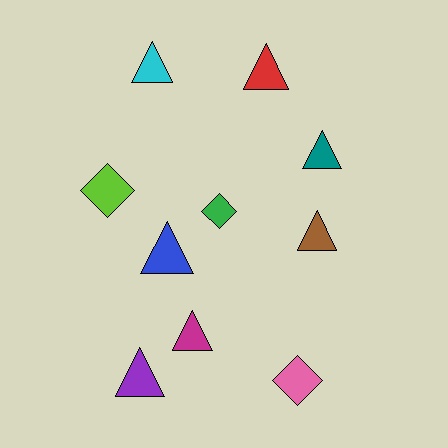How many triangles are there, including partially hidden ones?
There are 7 triangles.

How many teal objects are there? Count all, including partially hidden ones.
There is 1 teal object.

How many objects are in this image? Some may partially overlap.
There are 10 objects.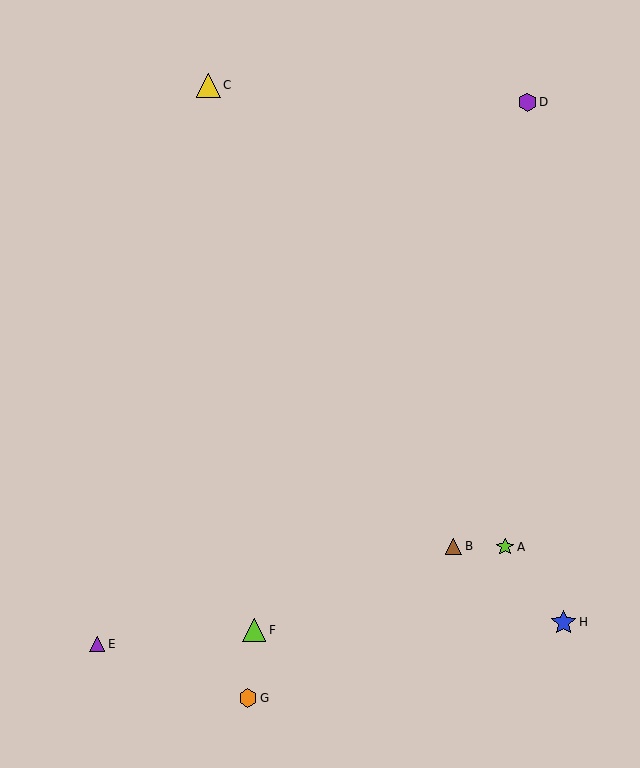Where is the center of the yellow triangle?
The center of the yellow triangle is at (209, 85).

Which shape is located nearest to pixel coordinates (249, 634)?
The lime triangle (labeled F) at (254, 630) is nearest to that location.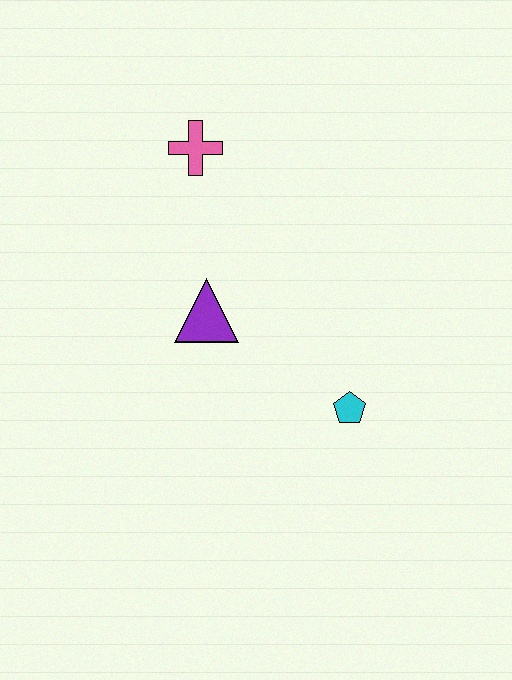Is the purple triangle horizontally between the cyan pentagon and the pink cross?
Yes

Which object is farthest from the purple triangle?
The cyan pentagon is farthest from the purple triangle.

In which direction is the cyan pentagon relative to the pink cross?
The cyan pentagon is below the pink cross.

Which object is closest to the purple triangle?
The pink cross is closest to the purple triangle.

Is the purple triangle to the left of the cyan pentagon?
Yes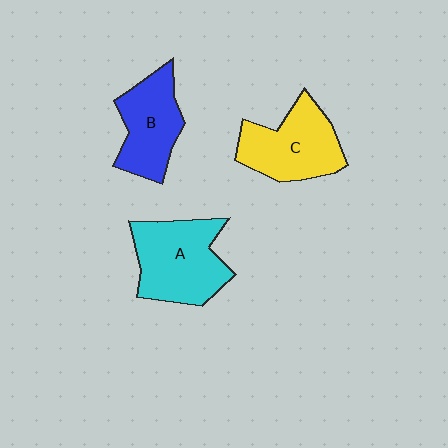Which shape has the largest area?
Shape A (cyan).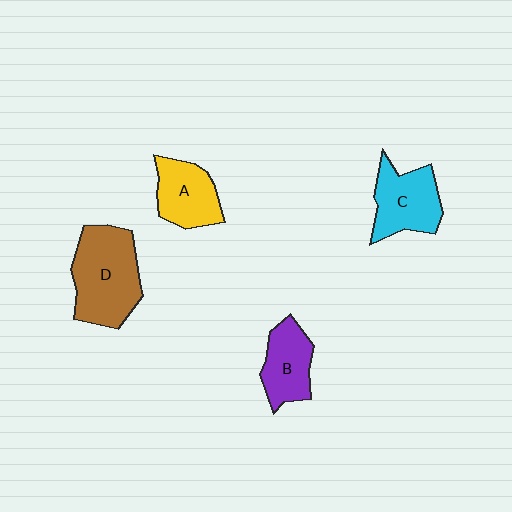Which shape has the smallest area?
Shape B (purple).